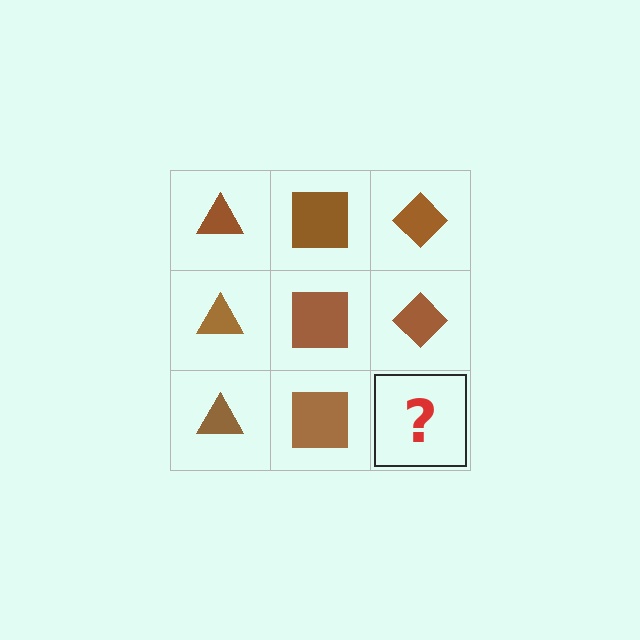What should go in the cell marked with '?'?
The missing cell should contain a brown diamond.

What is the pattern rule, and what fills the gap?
The rule is that each column has a consistent shape. The gap should be filled with a brown diamond.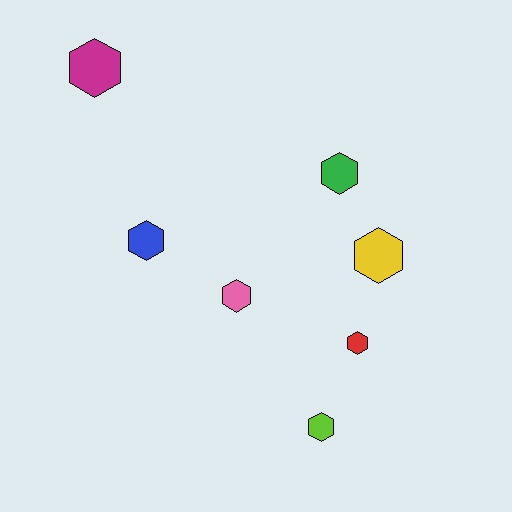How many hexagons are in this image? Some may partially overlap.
There are 7 hexagons.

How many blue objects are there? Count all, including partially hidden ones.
There is 1 blue object.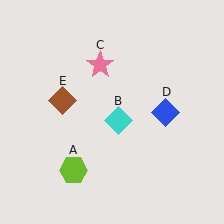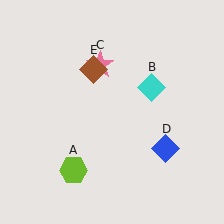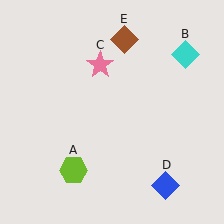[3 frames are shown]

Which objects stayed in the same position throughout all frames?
Lime hexagon (object A) and pink star (object C) remained stationary.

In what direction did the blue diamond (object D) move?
The blue diamond (object D) moved down.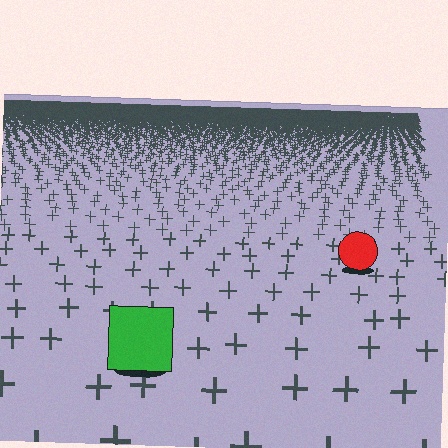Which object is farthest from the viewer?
The red circle is farthest from the viewer. It appears smaller and the ground texture around it is denser.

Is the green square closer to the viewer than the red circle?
Yes. The green square is closer — you can tell from the texture gradient: the ground texture is coarser near it.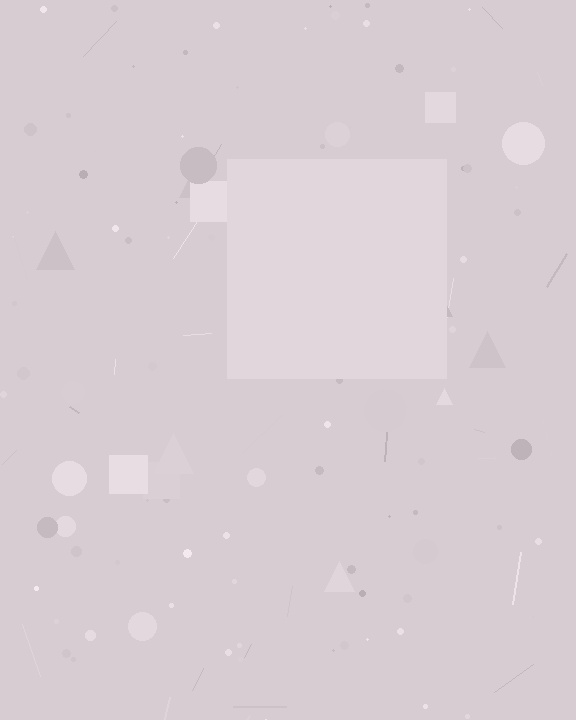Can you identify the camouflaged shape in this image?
The camouflaged shape is a square.